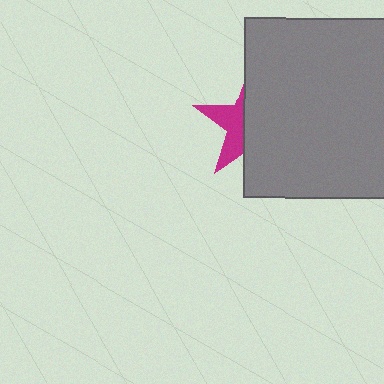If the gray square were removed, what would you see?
You would see the complete magenta star.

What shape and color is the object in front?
The object in front is a gray square.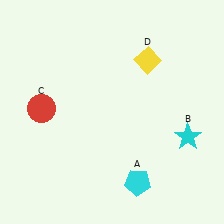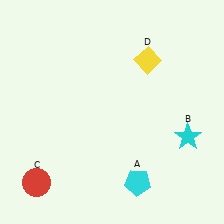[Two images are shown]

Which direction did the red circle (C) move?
The red circle (C) moved down.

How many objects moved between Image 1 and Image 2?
1 object moved between the two images.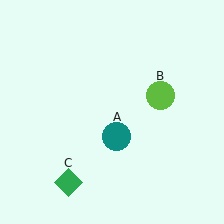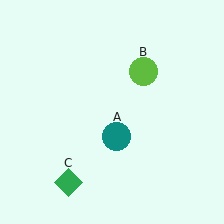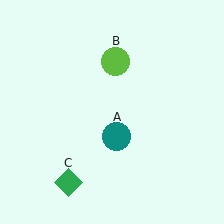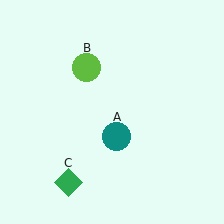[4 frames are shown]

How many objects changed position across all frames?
1 object changed position: lime circle (object B).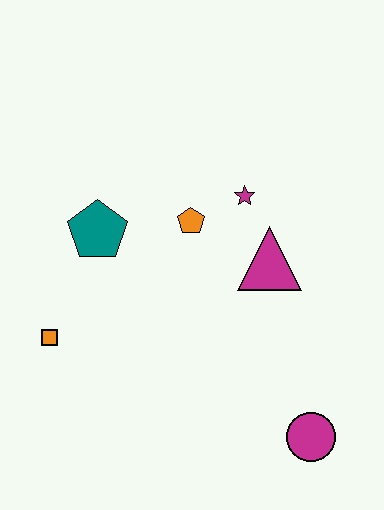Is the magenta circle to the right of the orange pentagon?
Yes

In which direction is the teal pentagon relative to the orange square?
The teal pentagon is above the orange square.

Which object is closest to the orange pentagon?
The magenta star is closest to the orange pentagon.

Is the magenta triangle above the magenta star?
No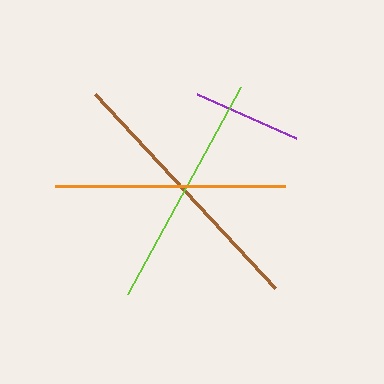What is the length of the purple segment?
The purple segment is approximately 108 pixels long.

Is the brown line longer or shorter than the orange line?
The brown line is longer than the orange line.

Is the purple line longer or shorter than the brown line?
The brown line is longer than the purple line.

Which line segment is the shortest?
The purple line is the shortest at approximately 108 pixels.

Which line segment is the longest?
The brown line is the longest at approximately 265 pixels.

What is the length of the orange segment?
The orange segment is approximately 230 pixels long.